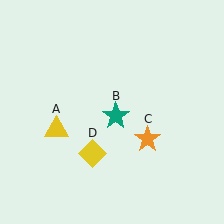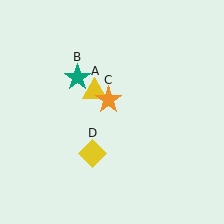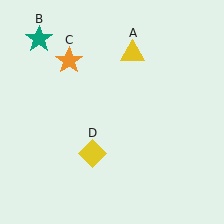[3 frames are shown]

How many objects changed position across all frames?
3 objects changed position: yellow triangle (object A), teal star (object B), orange star (object C).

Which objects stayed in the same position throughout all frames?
Yellow diamond (object D) remained stationary.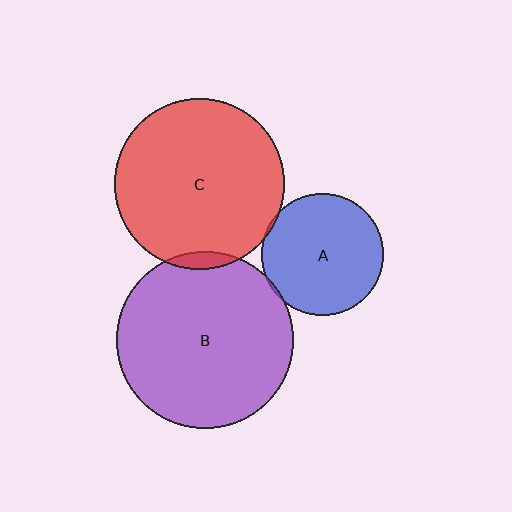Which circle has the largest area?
Circle B (purple).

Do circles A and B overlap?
Yes.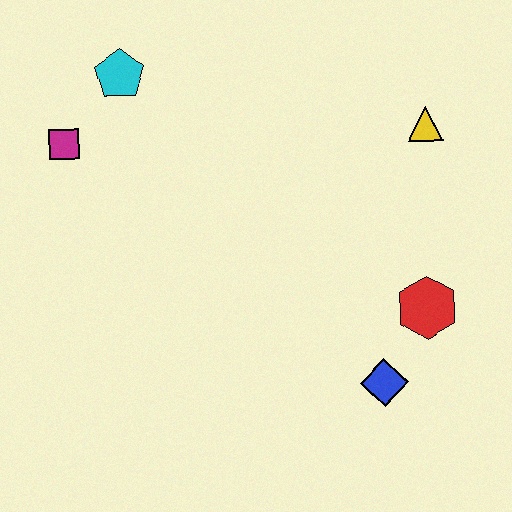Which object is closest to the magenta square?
The cyan pentagon is closest to the magenta square.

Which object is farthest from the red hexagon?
The magenta square is farthest from the red hexagon.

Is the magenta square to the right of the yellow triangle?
No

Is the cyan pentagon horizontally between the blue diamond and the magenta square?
Yes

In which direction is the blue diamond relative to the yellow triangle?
The blue diamond is below the yellow triangle.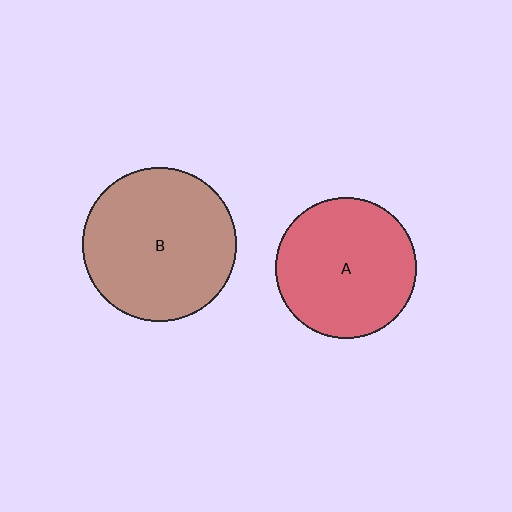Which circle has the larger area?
Circle B (brown).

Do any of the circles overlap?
No, none of the circles overlap.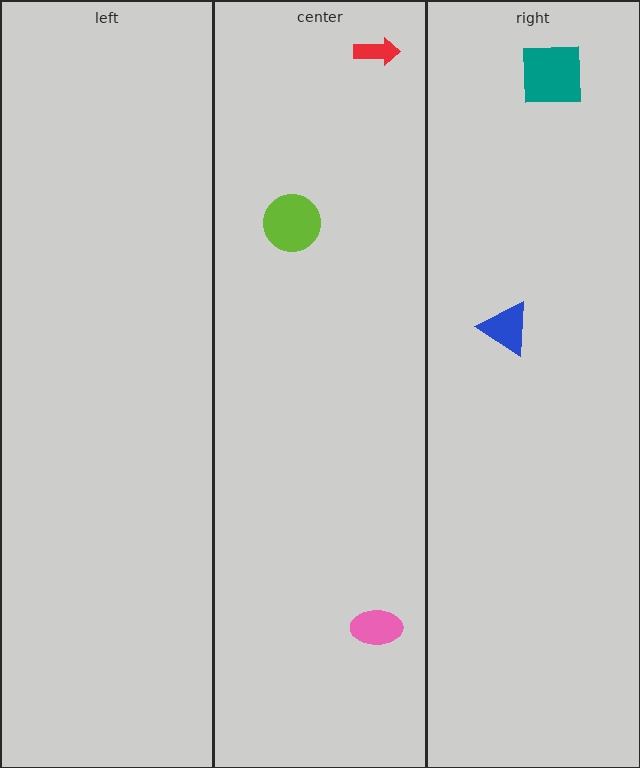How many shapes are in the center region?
3.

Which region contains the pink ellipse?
The center region.